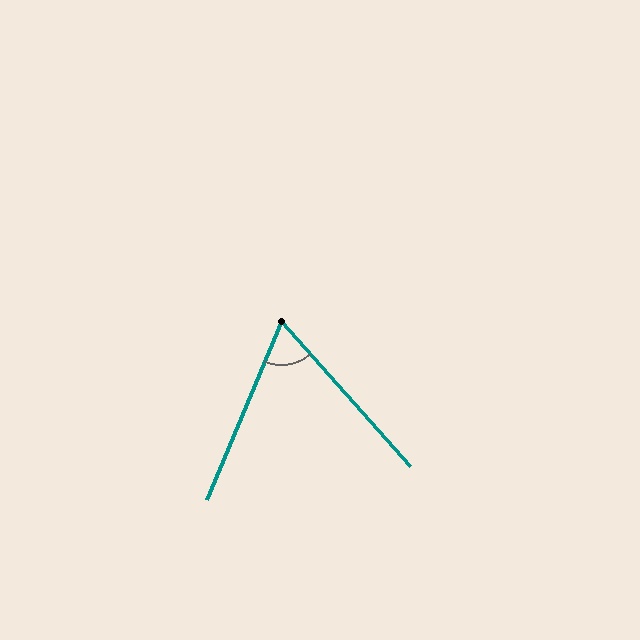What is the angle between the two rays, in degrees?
Approximately 64 degrees.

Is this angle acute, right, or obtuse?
It is acute.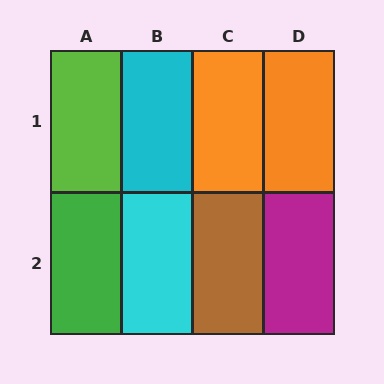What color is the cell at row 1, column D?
Orange.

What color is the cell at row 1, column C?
Orange.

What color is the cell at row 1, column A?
Lime.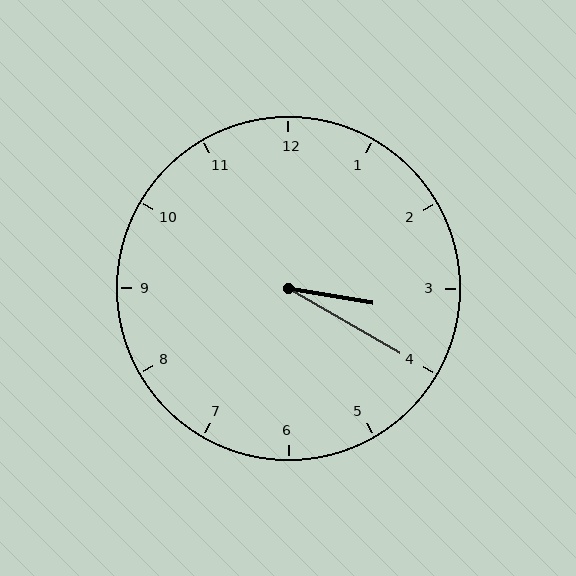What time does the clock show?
3:20.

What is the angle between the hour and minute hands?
Approximately 20 degrees.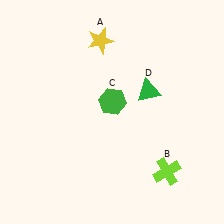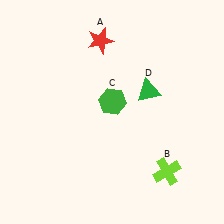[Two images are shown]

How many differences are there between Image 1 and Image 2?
There is 1 difference between the two images.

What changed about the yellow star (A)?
In Image 1, A is yellow. In Image 2, it changed to red.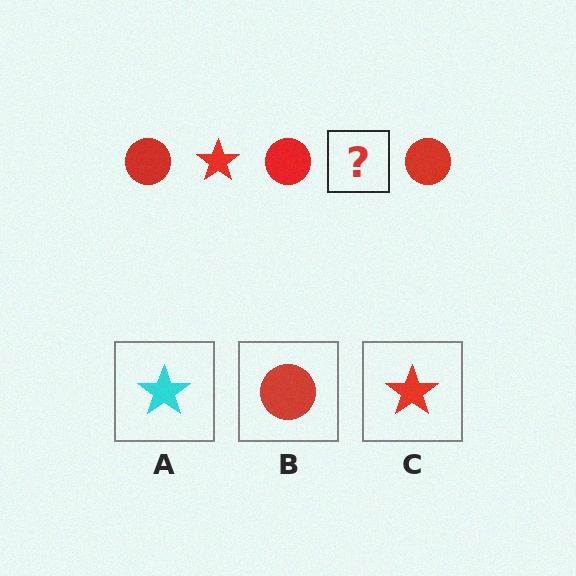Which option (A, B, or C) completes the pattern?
C.